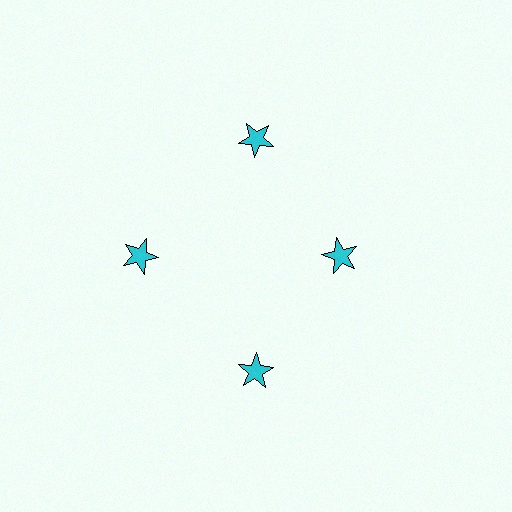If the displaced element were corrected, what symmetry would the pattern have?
It would have 4-fold rotational symmetry — the pattern would map onto itself every 90 degrees.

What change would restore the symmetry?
The symmetry would be restored by moving it outward, back onto the ring so that all 4 stars sit at equal angles and equal distance from the center.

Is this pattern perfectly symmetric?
No. The 4 cyan stars are arranged in a ring, but one element near the 3 o'clock position is pulled inward toward the center, breaking the 4-fold rotational symmetry.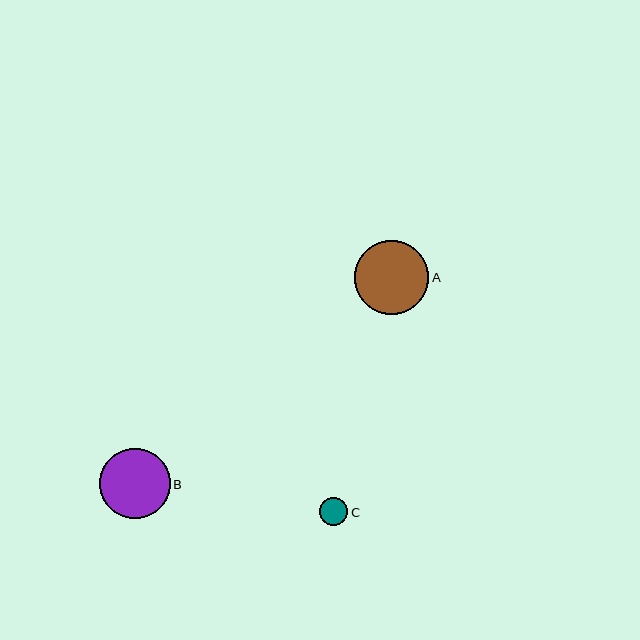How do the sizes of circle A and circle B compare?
Circle A and circle B are approximately the same size.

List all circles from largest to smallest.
From largest to smallest: A, B, C.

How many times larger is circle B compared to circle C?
Circle B is approximately 2.5 times the size of circle C.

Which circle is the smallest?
Circle C is the smallest with a size of approximately 29 pixels.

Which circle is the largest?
Circle A is the largest with a size of approximately 74 pixels.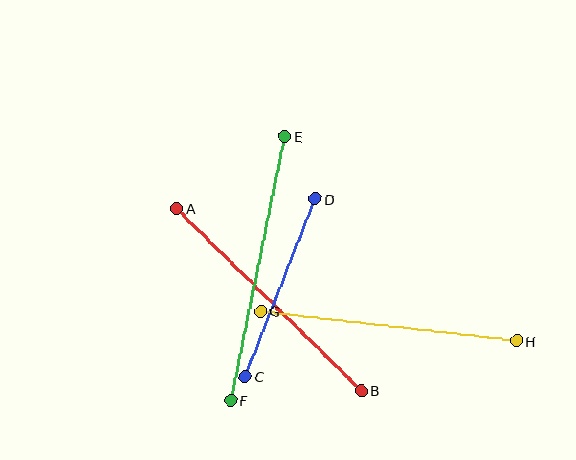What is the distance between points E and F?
The distance is approximately 269 pixels.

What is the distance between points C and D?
The distance is approximately 191 pixels.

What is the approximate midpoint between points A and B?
The midpoint is at approximately (269, 299) pixels.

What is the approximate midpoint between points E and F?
The midpoint is at approximately (258, 269) pixels.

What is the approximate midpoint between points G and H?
The midpoint is at approximately (389, 326) pixels.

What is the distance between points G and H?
The distance is approximately 258 pixels.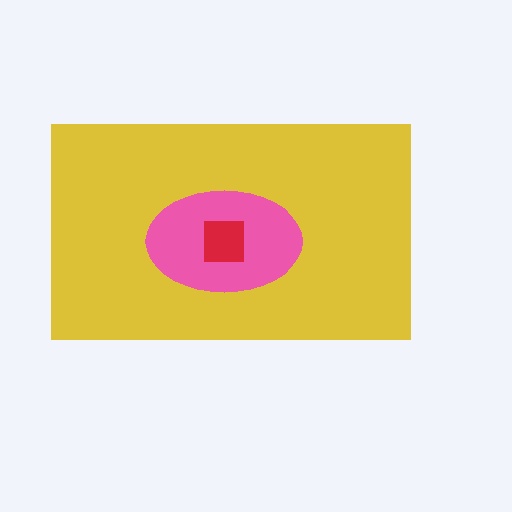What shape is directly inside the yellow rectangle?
The pink ellipse.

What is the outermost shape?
The yellow rectangle.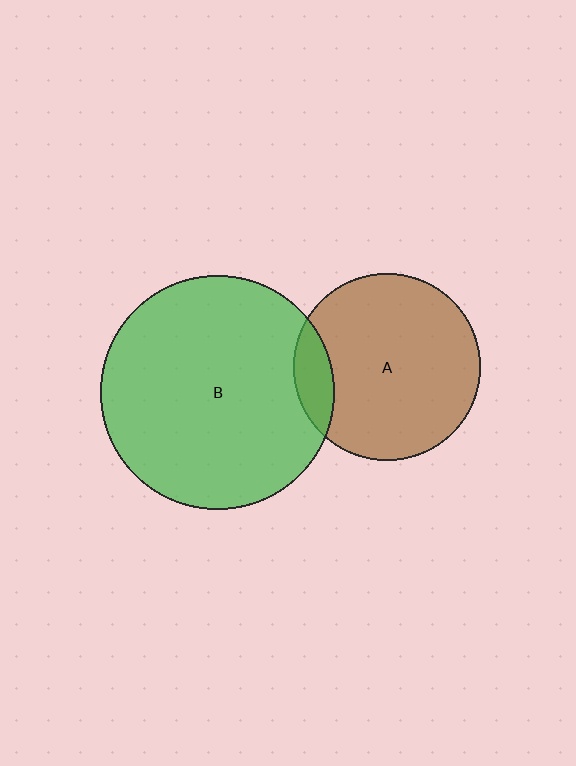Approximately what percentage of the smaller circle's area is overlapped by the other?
Approximately 10%.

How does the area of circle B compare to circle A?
Approximately 1.6 times.